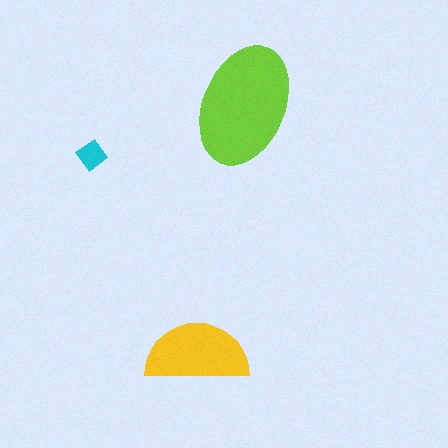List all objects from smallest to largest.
The cyan diamond, the yellow semicircle, the lime ellipse.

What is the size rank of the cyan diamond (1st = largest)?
3rd.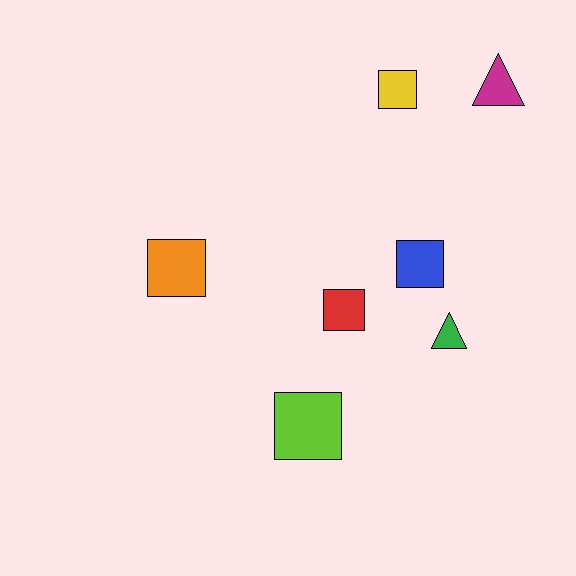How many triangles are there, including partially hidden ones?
There are 2 triangles.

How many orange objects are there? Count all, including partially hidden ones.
There is 1 orange object.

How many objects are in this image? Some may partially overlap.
There are 7 objects.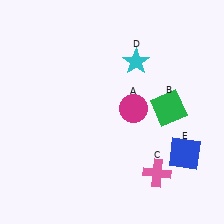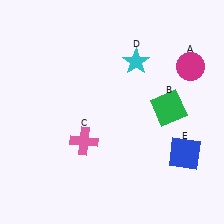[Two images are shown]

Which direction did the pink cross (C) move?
The pink cross (C) moved left.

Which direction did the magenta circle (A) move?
The magenta circle (A) moved right.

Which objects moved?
The objects that moved are: the magenta circle (A), the pink cross (C).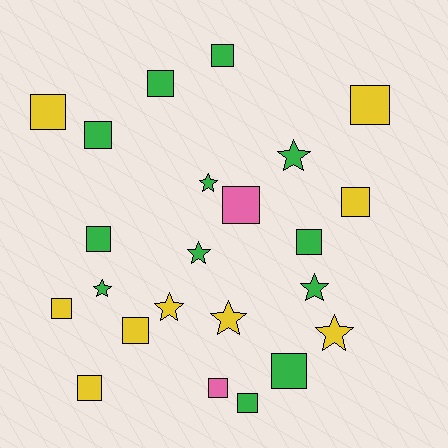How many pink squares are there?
There are 2 pink squares.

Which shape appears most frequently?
Square, with 15 objects.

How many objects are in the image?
There are 23 objects.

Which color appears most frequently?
Green, with 12 objects.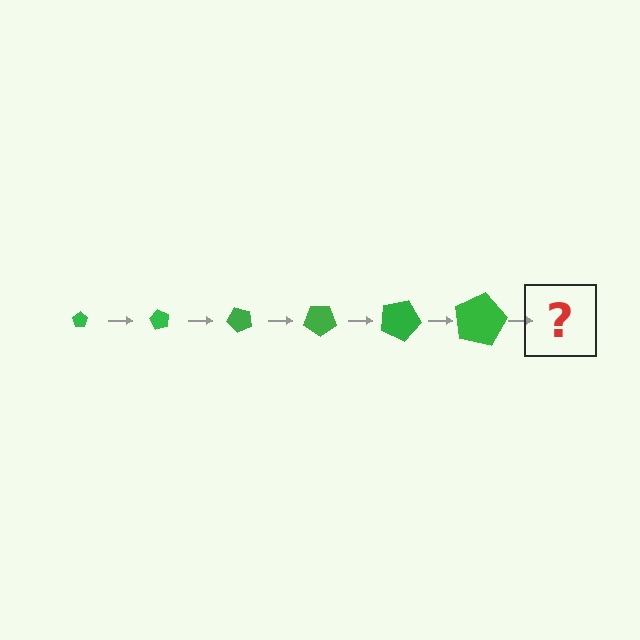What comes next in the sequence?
The next element should be a pentagon, larger than the previous one and rotated 360 degrees from the start.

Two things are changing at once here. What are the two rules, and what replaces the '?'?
The two rules are that the pentagon grows larger each step and it rotates 60 degrees each step. The '?' should be a pentagon, larger than the previous one and rotated 360 degrees from the start.